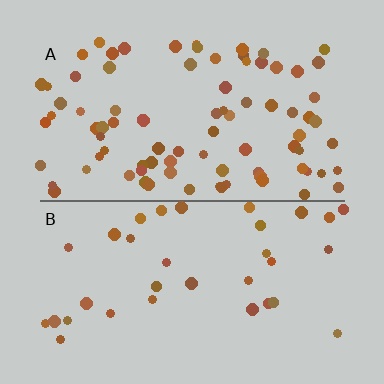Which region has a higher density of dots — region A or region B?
A (the top).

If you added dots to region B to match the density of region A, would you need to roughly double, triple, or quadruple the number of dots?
Approximately double.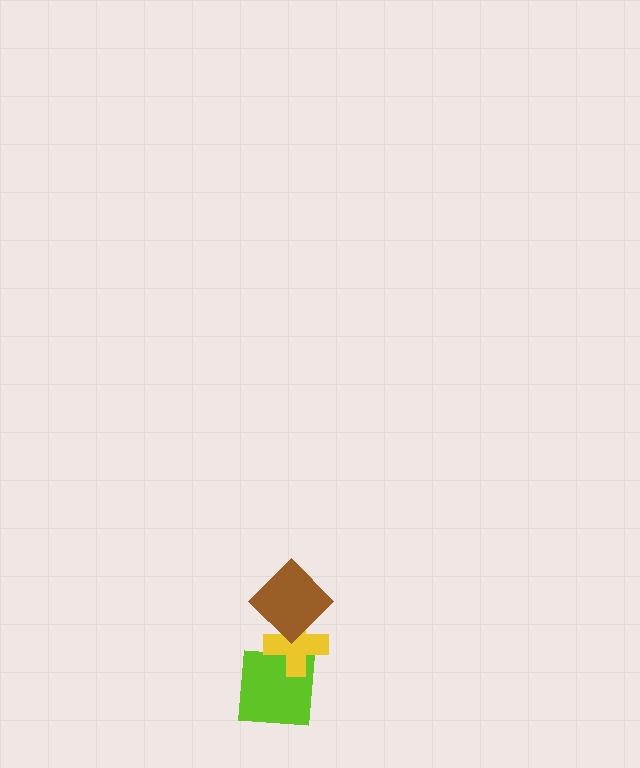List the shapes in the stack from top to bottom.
From top to bottom: the brown diamond, the yellow cross, the lime square.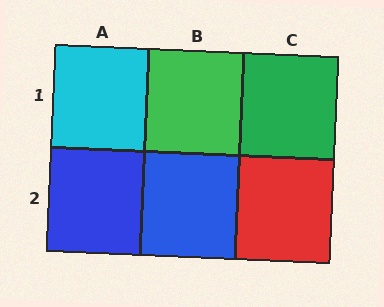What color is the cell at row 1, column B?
Green.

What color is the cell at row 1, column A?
Cyan.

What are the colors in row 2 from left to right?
Blue, blue, red.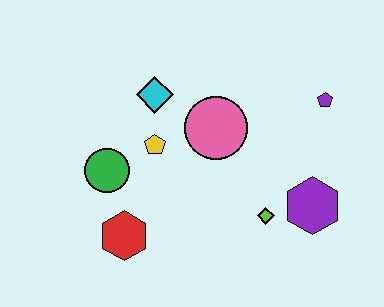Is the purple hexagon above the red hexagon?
Yes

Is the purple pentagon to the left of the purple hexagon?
No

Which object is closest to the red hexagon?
The green circle is closest to the red hexagon.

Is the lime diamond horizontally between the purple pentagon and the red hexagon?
Yes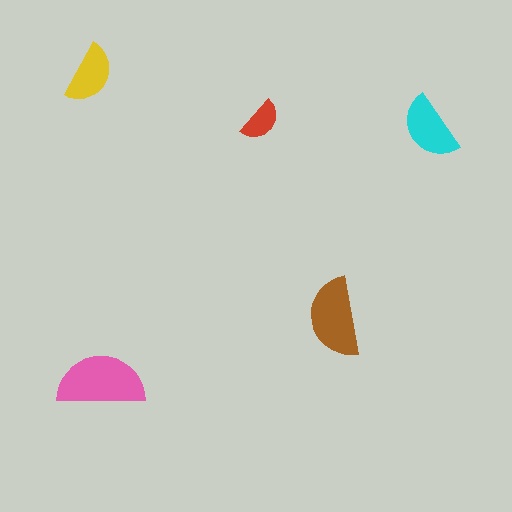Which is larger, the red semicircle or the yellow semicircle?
The yellow one.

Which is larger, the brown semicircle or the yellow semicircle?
The brown one.